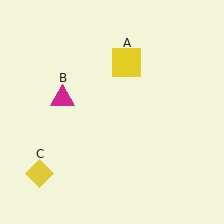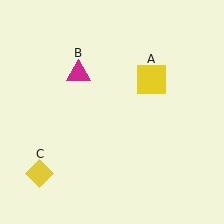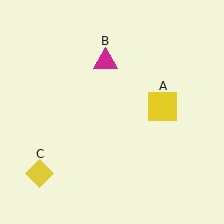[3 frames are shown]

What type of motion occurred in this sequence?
The yellow square (object A), magenta triangle (object B) rotated clockwise around the center of the scene.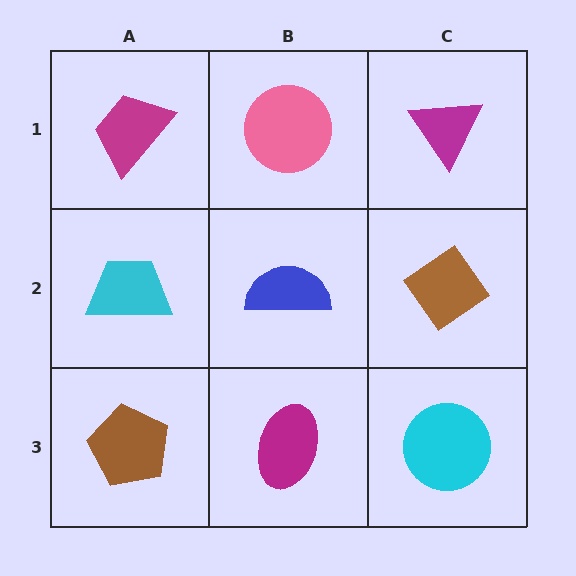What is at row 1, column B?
A pink circle.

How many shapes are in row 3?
3 shapes.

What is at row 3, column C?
A cyan circle.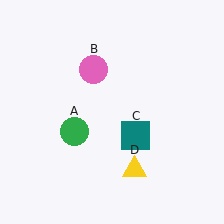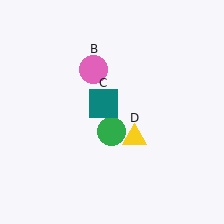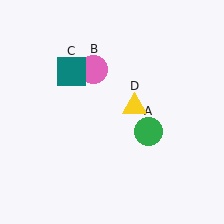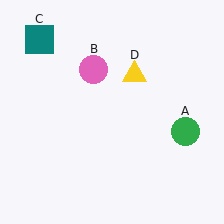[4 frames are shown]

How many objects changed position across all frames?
3 objects changed position: green circle (object A), teal square (object C), yellow triangle (object D).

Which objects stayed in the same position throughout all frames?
Pink circle (object B) remained stationary.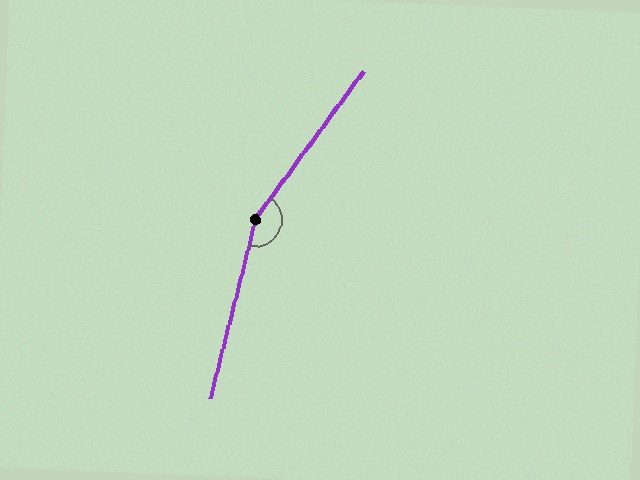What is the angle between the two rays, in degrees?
Approximately 158 degrees.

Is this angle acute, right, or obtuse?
It is obtuse.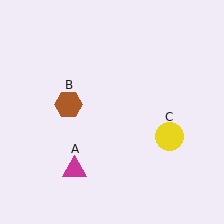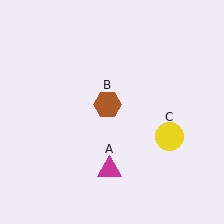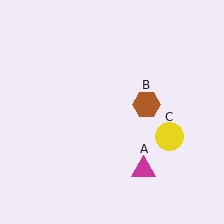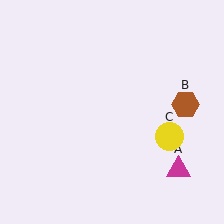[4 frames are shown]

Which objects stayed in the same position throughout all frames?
Yellow circle (object C) remained stationary.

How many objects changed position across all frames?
2 objects changed position: magenta triangle (object A), brown hexagon (object B).